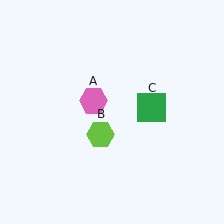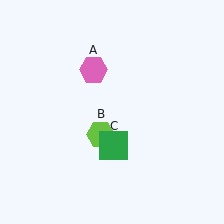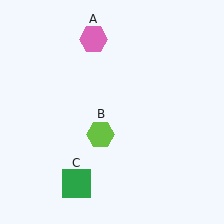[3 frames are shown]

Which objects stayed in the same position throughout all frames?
Lime hexagon (object B) remained stationary.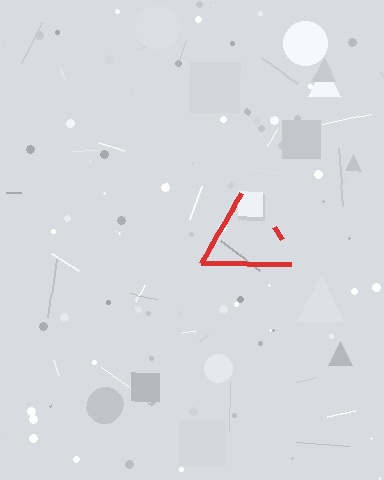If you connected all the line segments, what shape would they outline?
They would outline a triangle.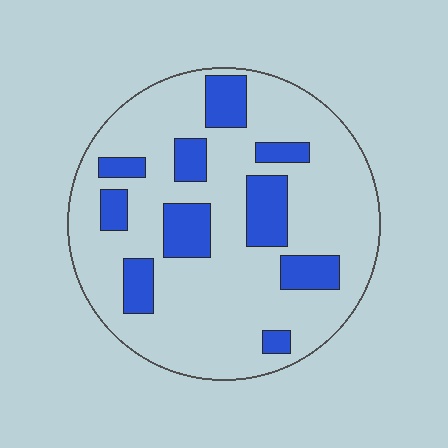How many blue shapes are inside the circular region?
10.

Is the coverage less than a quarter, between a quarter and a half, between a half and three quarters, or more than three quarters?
Less than a quarter.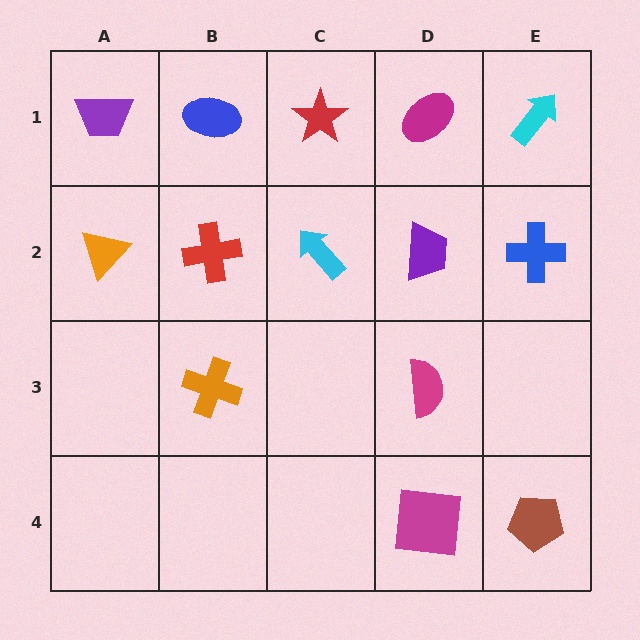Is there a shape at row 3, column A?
No, that cell is empty.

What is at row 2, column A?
An orange triangle.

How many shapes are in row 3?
2 shapes.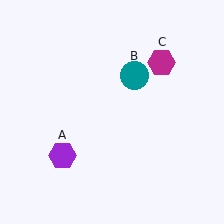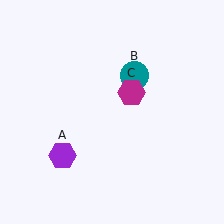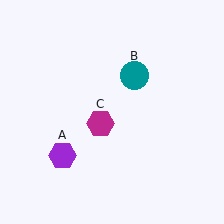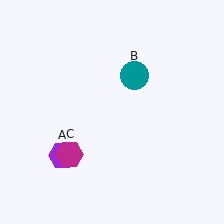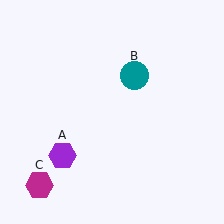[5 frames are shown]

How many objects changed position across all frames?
1 object changed position: magenta hexagon (object C).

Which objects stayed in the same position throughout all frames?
Purple hexagon (object A) and teal circle (object B) remained stationary.